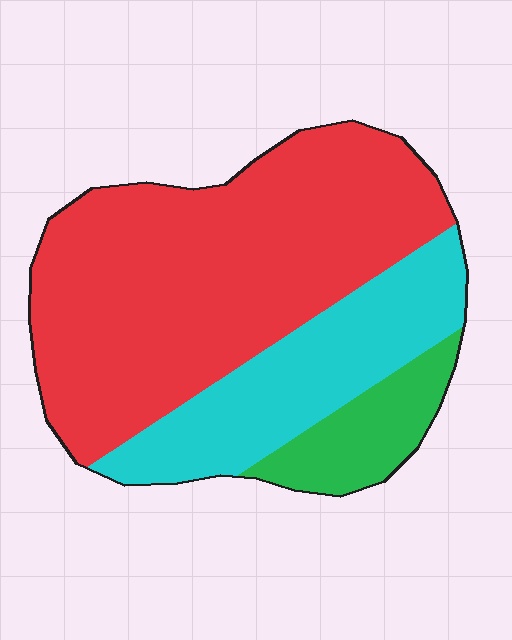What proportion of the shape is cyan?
Cyan covers roughly 25% of the shape.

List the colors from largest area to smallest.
From largest to smallest: red, cyan, green.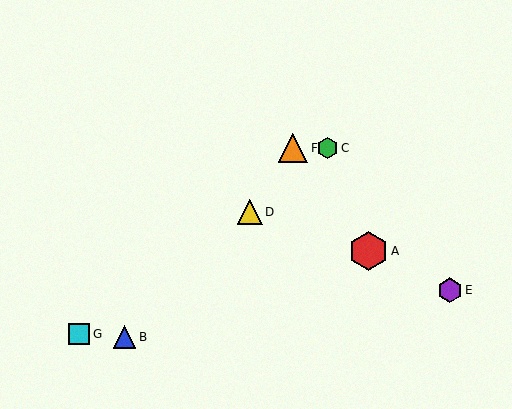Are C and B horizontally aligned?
No, C is at y≈148 and B is at y≈337.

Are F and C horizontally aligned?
Yes, both are at y≈148.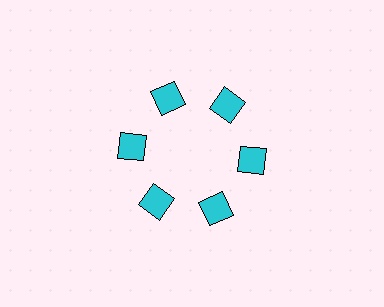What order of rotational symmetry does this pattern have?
This pattern has 6-fold rotational symmetry.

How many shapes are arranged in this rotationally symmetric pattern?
There are 6 shapes, arranged in 6 groups of 1.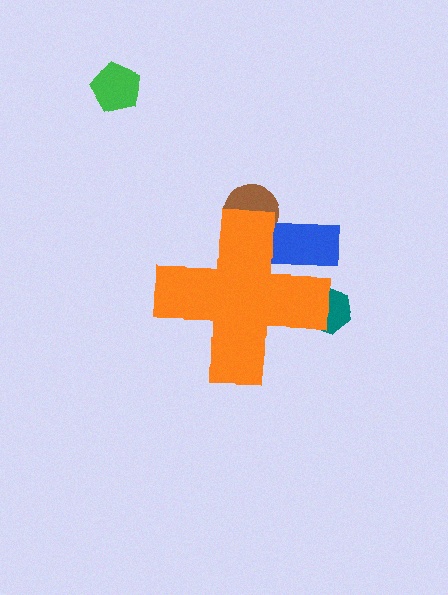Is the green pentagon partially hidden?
No, the green pentagon is fully visible.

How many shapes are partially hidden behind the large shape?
3 shapes are partially hidden.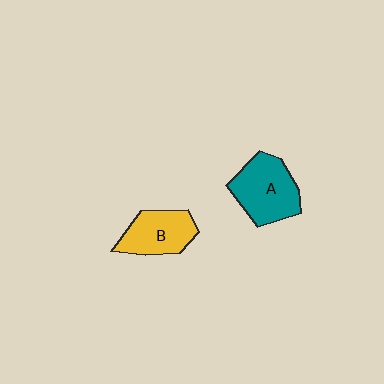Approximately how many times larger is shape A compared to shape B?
Approximately 1.2 times.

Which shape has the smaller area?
Shape B (yellow).